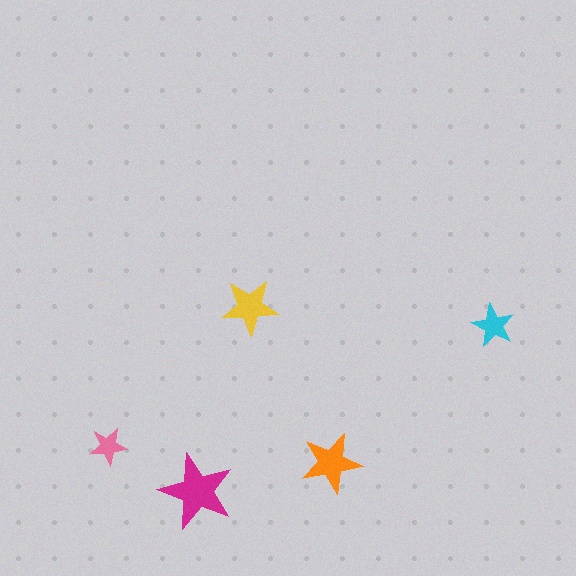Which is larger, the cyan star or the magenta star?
The magenta one.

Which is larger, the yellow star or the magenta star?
The magenta one.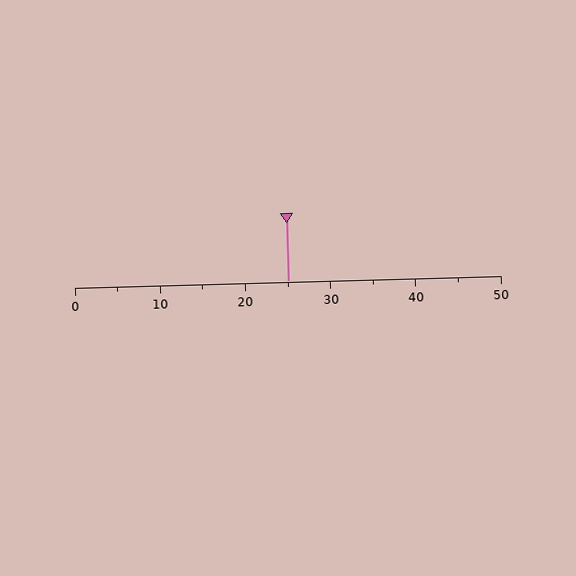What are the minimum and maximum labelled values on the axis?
The axis runs from 0 to 50.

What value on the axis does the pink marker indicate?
The marker indicates approximately 25.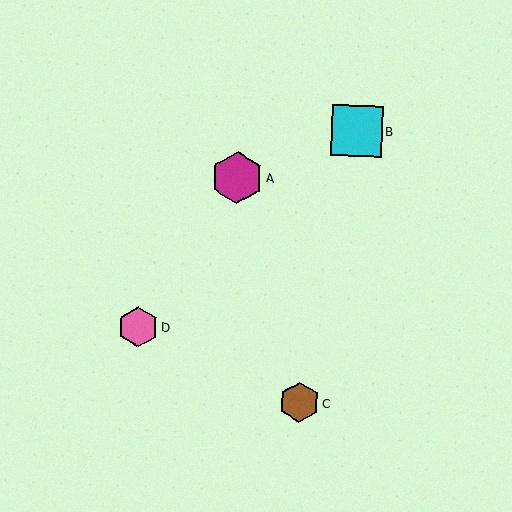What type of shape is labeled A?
Shape A is a magenta hexagon.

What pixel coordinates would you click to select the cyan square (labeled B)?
Click at (357, 131) to select the cyan square B.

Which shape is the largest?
The magenta hexagon (labeled A) is the largest.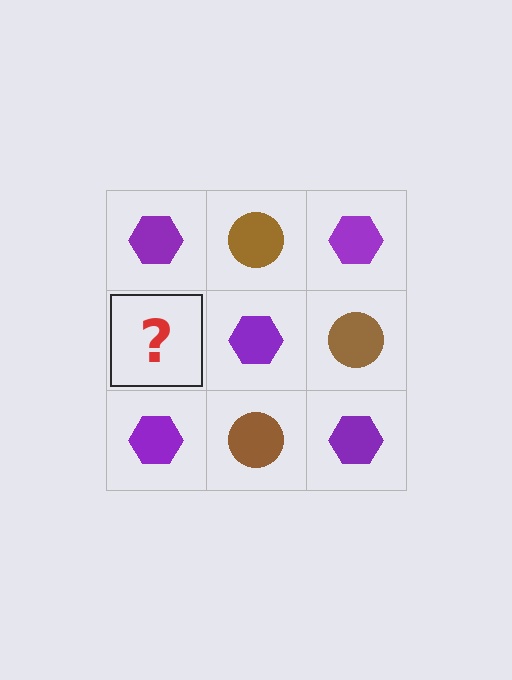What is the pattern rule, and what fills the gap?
The rule is that it alternates purple hexagon and brown circle in a checkerboard pattern. The gap should be filled with a brown circle.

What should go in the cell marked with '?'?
The missing cell should contain a brown circle.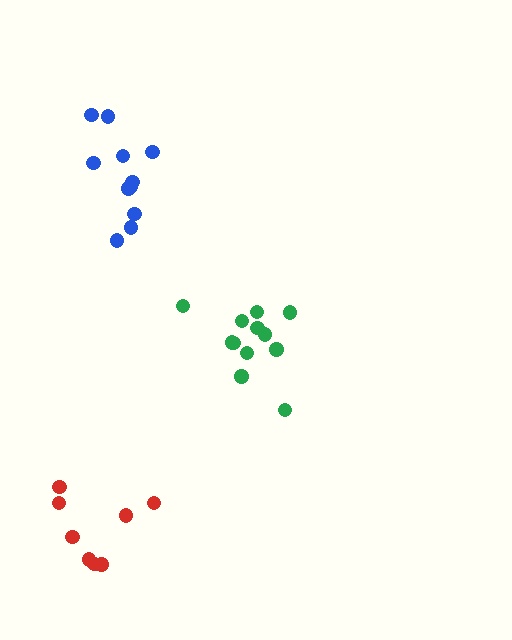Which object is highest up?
The blue cluster is topmost.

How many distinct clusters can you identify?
There are 3 distinct clusters.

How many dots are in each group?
Group 1: 11 dots, Group 2: 8 dots, Group 3: 12 dots (31 total).